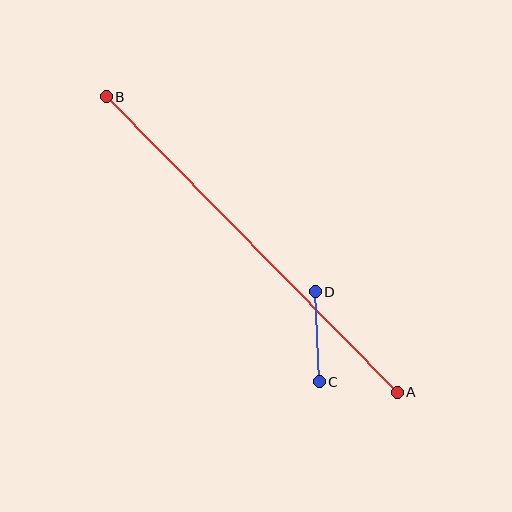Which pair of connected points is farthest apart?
Points A and B are farthest apart.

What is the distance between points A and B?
The distance is approximately 415 pixels.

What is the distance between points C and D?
The distance is approximately 90 pixels.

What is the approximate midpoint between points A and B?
The midpoint is at approximately (252, 245) pixels.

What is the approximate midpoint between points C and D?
The midpoint is at approximately (317, 337) pixels.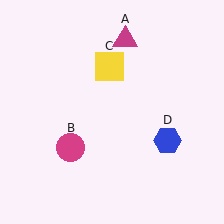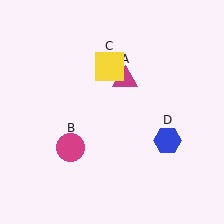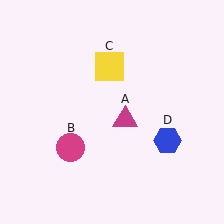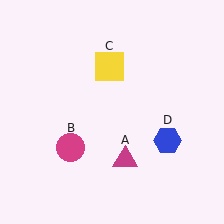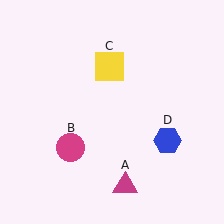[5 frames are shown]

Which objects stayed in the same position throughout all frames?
Magenta circle (object B) and yellow square (object C) and blue hexagon (object D) remained stationary.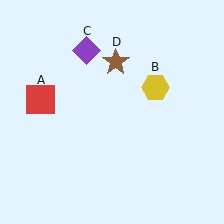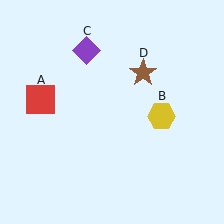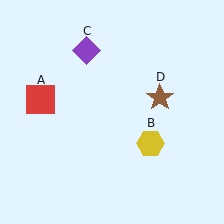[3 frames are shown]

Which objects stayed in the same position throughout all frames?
Red square (object A) and purple diamond (object C) remained stationary.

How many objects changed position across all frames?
2 objects changed position: yellow hexagon (object B), brown star (object D).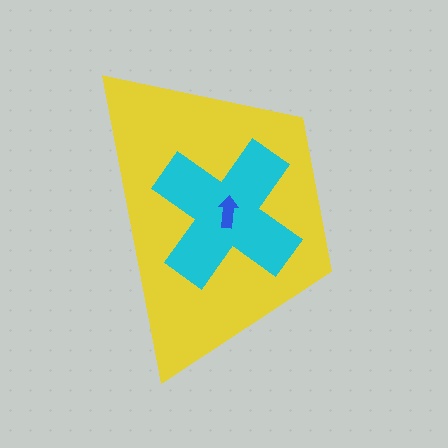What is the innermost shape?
The blue arrow.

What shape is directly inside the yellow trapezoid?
The cyan cross.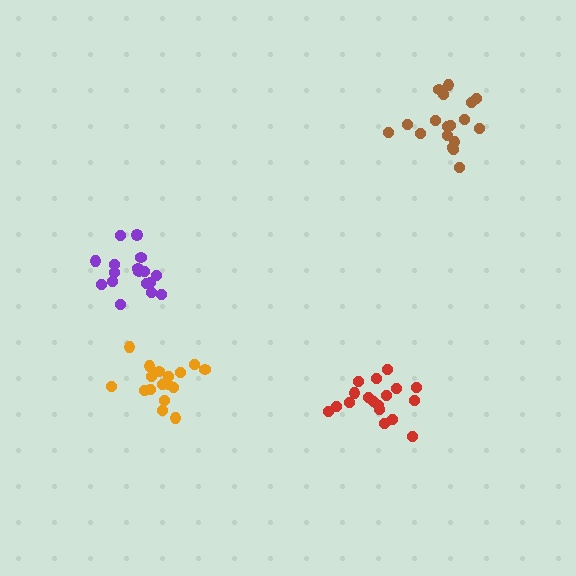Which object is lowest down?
The red cluster is bottommost.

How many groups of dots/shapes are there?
There are 4 groups.